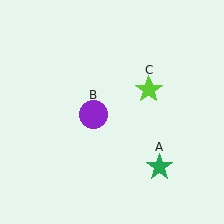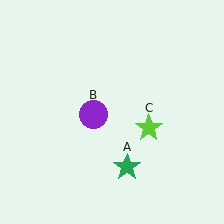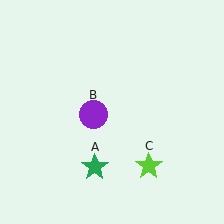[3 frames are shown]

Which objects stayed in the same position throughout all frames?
Purple circle (object B) remained stationary.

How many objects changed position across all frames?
2 objects changed position: green star (object A), lime star (object C).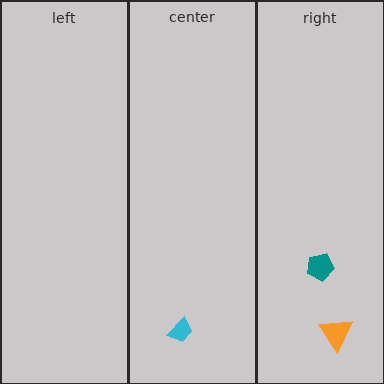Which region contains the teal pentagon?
The right region.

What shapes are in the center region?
The cyan trapezoid.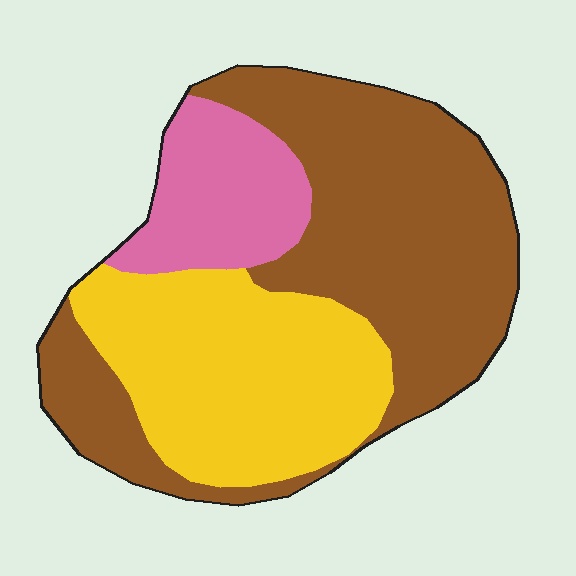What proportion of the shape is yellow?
Yellow covers around 35% of the shape.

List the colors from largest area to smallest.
From largest to smallest: brown, yellow, pink.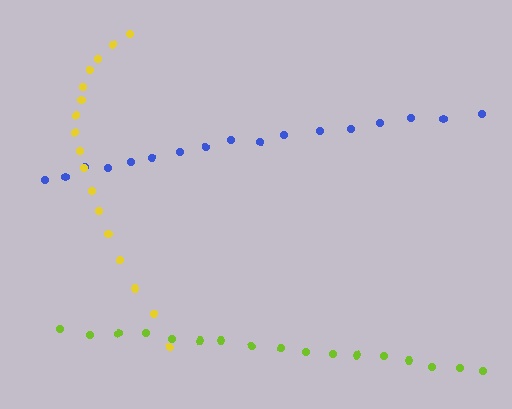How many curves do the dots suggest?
There are 3 distinct paths.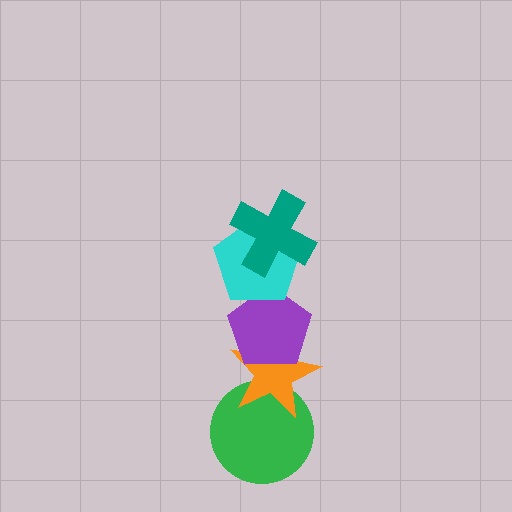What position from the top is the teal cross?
The teal cross is 1st from the top.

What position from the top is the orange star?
The orange star is 4th from the top.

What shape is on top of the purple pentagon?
The cyan pentagon is on top of the purple pentagon.